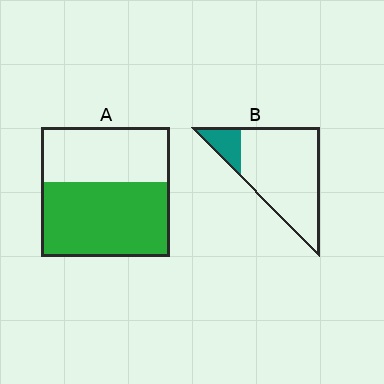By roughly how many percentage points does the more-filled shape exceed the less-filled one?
By roughly 45 percentage points (A over B).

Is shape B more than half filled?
No.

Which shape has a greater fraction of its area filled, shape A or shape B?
Shape A.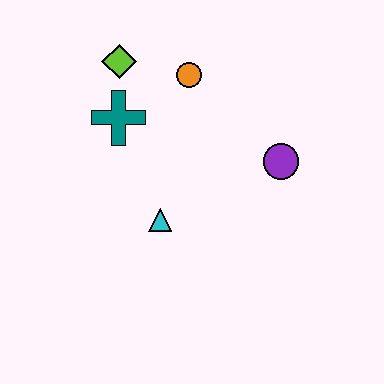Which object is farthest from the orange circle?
The cyan triangle is farthest from the orange circle.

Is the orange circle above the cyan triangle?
Yes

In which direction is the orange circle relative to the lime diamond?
The orange circle is to the right of the lime diamond.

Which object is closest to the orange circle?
The lime diamond is closest to the orange circle.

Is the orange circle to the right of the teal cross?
Yes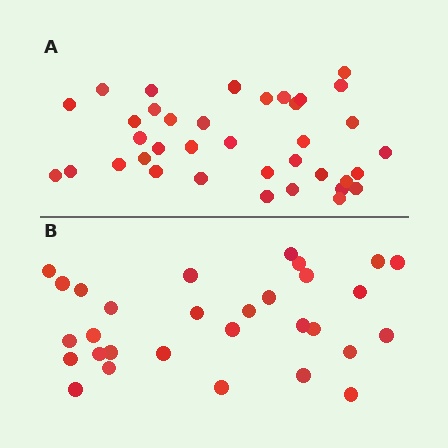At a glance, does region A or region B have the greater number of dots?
Region A (the top region) has more dots.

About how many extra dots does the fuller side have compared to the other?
Region A has roughly 8 or so more dots than region B.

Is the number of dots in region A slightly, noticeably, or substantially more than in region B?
Region A has only slightly more — the two regions are fairly close. The ratio is roughly 1.2 to 1.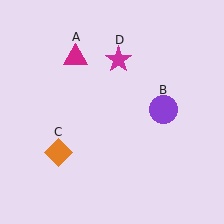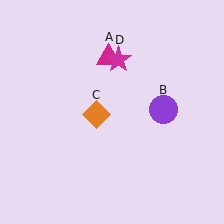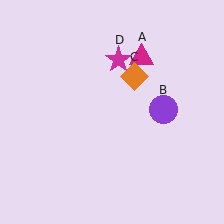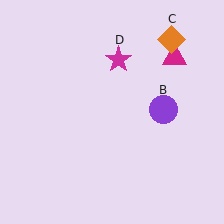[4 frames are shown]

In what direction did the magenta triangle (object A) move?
The magenta triangle (object A) moved right.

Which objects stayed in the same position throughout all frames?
Purple circle (object B) and magenta star (object D) remained stationary.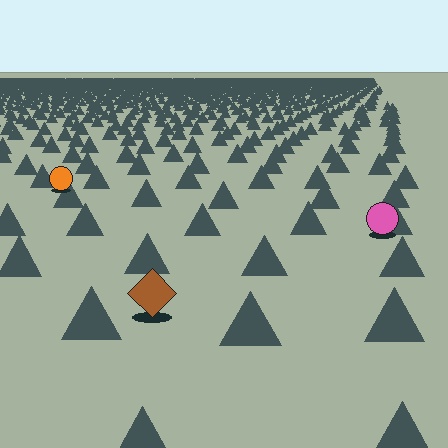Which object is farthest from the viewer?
The orange circle is farthest from the viewer. It appears smaller and the ground texture around it is denser.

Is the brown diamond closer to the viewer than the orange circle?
Yes. The brown diamond is closer — you can tell from the texture gradient: the ground texture is coarser near it.